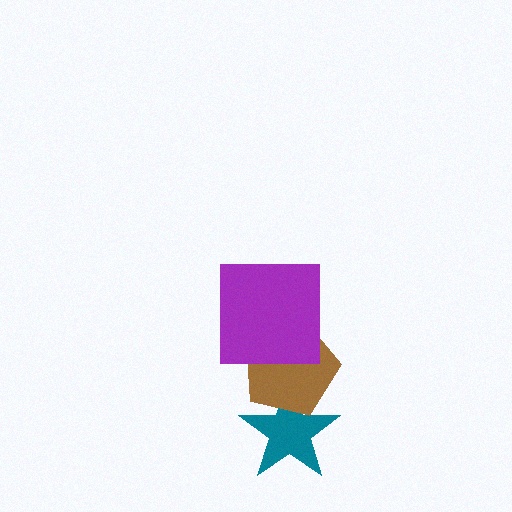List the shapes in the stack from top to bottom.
From top to bottom: the purple square, the brown pentagon, the teal star.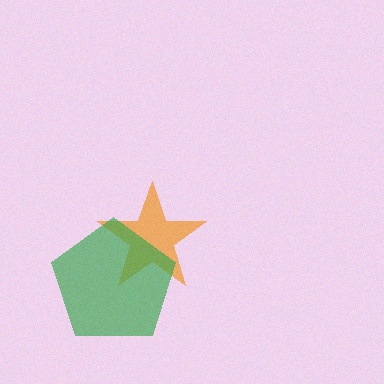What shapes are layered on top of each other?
The layered shapes are: an orange star, a green pentagon.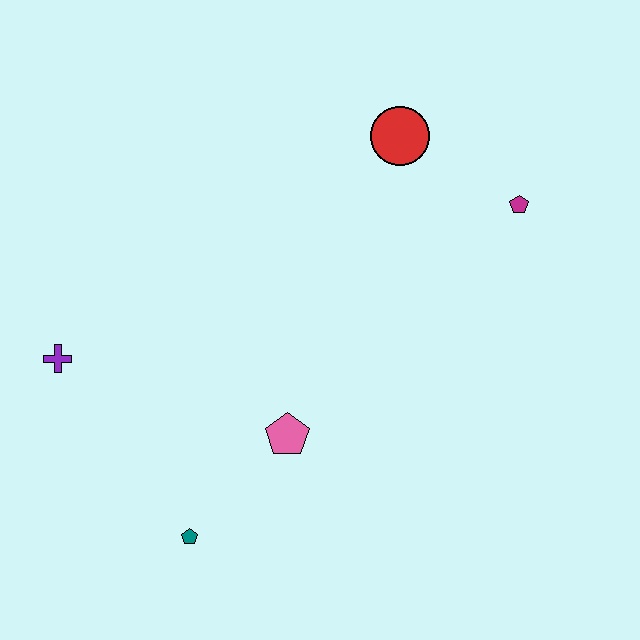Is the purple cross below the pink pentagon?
No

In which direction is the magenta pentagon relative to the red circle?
The magenta pentagon is to the right of the red circle.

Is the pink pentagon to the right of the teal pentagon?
Yes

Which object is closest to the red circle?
The magenta pentagon is closest to the red circle.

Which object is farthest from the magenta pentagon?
The purple cross is farthest from the magenta pentagon.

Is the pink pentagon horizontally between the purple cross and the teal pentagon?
No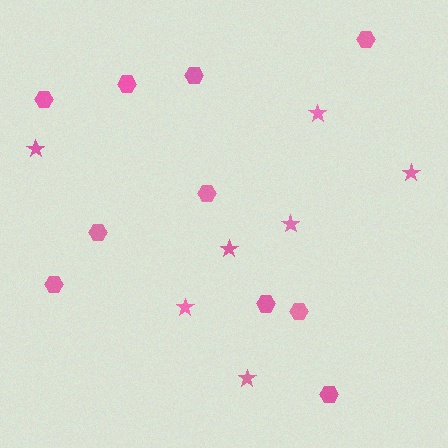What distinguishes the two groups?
There are 2 groups: one group of hexagons (10) and one group of stars (7).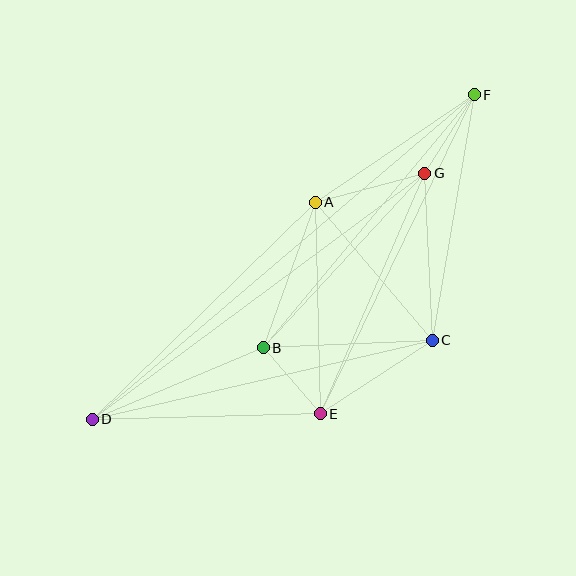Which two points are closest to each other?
Points B and E are closest to each other.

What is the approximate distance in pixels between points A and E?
The distance between A and E is approximately 212 pixels.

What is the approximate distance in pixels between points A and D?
The distance between A and D is approximately 311 pixels.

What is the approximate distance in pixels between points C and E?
The distance between C and E is approximately 134 pixels.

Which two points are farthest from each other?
Points D and F are farthest from each other.